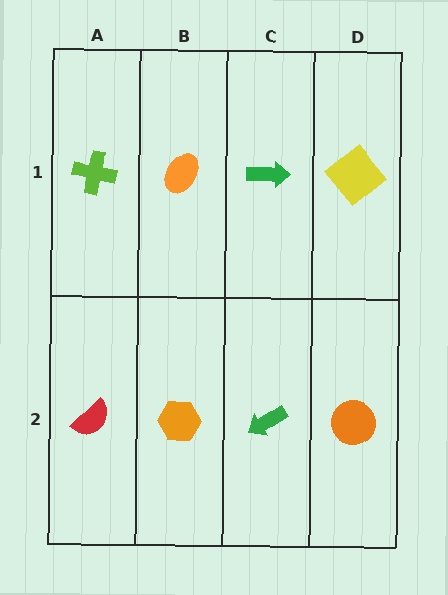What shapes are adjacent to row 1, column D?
An orange circle (row 2, column D), a green arrow (row 1, column C).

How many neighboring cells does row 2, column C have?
3.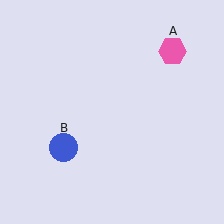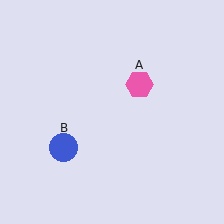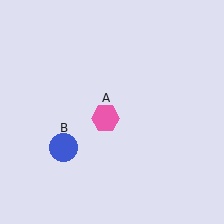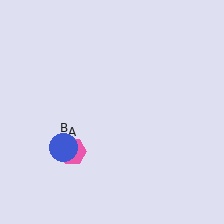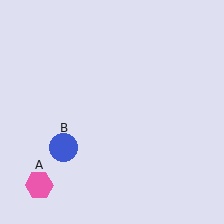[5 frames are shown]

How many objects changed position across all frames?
1 object changed position: pink hexagon (object A).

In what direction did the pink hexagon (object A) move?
The pink hexagon (object A) moved down and to the left.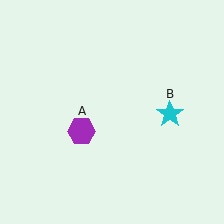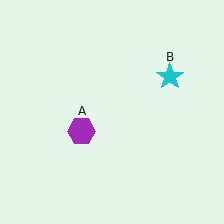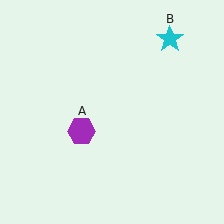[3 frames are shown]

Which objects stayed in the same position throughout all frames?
Purple hexagon (object A) remained stationary.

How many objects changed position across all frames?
1 object changed position: cyan star (object B).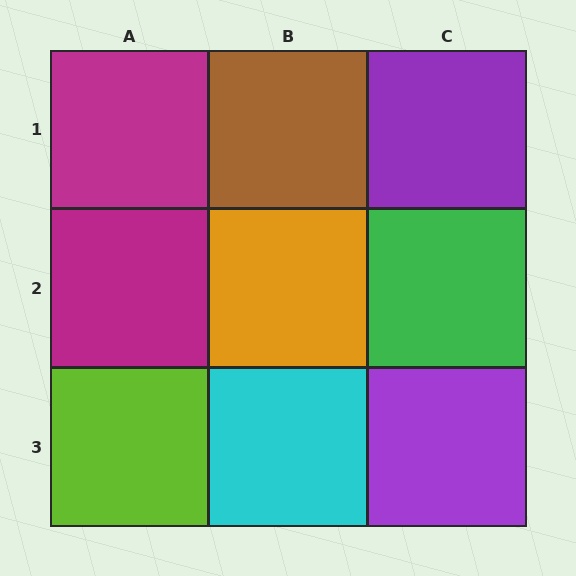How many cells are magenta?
2 cells are magenta.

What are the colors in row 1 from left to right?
Magenta, brown, purple.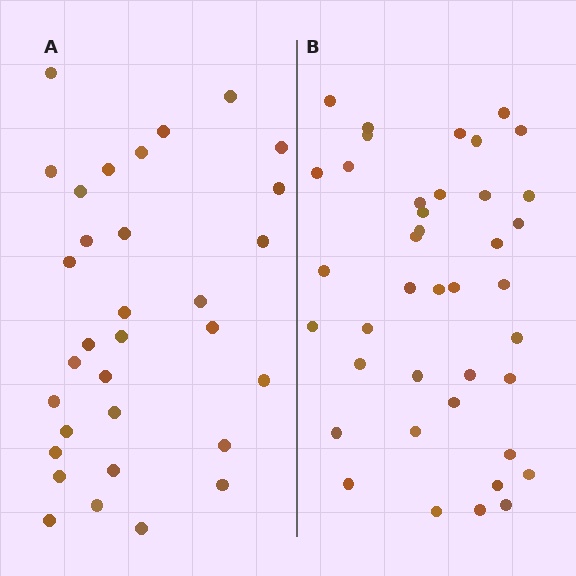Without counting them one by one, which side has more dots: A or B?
Region B (the right region) has more dots.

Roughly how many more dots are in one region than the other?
Region B has roughly 8 or so more dots than region A.